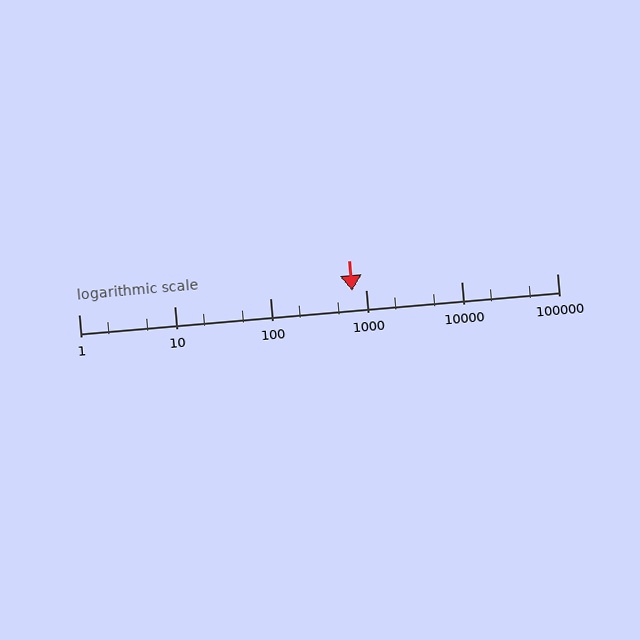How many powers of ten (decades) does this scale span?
The scale spans 5 decades, from 1 to 100000.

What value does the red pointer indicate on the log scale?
The pointer indicates approximately 730.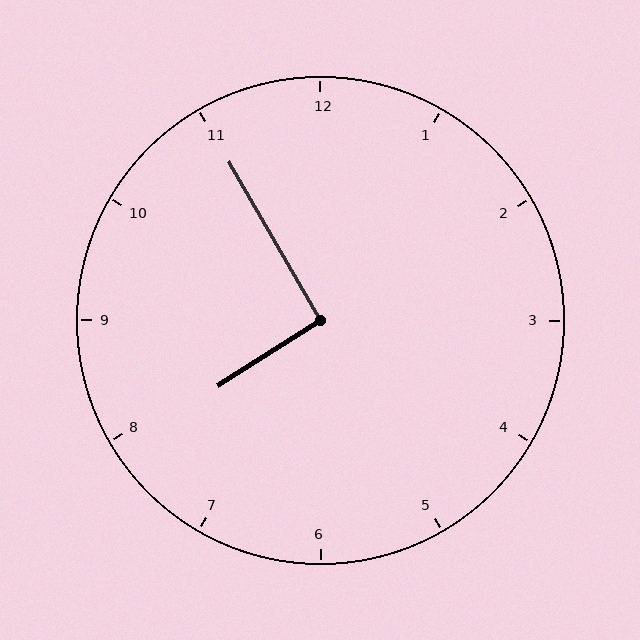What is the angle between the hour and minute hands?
Approximately 92 degrees.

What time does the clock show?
7:55.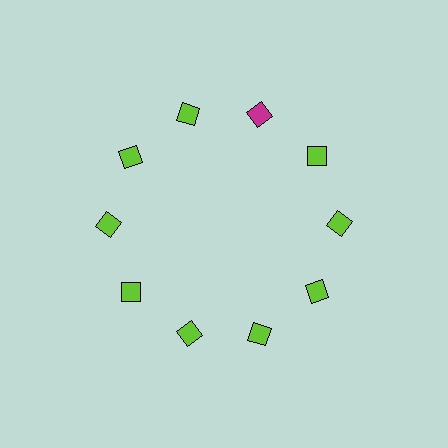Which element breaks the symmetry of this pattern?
The magenta diamond at roughly the 1 o'clock position breaks the symmetry. All other shapes are lime diamonds.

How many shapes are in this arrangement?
There are 10 shapes arranged in a ring pattern.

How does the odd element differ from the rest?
It has a different color: magenta instead of lime.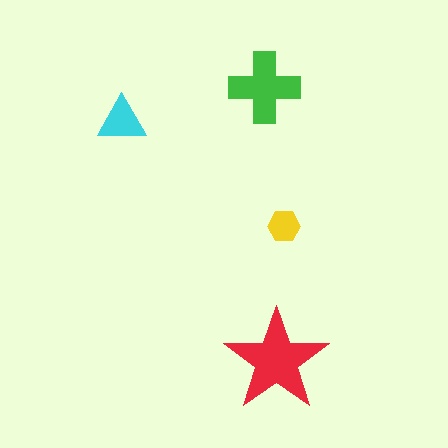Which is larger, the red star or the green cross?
The red star.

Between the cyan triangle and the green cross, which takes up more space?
The green cross.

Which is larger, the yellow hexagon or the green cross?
The green cross.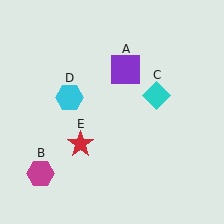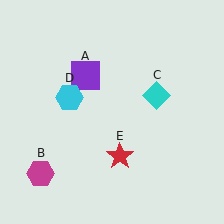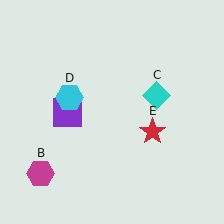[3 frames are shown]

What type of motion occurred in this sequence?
The purple square (object A), red star (object E) rotated counterclockwise around the center of the scene.